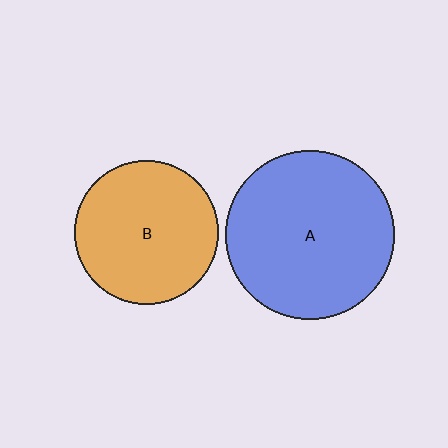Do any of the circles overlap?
No, none of the circles overlap.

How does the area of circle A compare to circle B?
Approximately 1.4 times.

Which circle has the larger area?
Circle A (blue).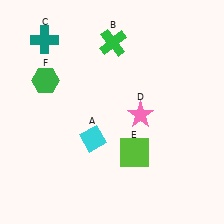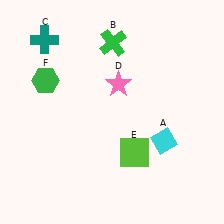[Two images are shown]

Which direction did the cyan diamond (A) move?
The cyan diamond (A) moved right.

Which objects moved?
The objects that moved are: the cyan diamond (A), the pink star (D).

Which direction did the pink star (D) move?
The pink star (D) moved up.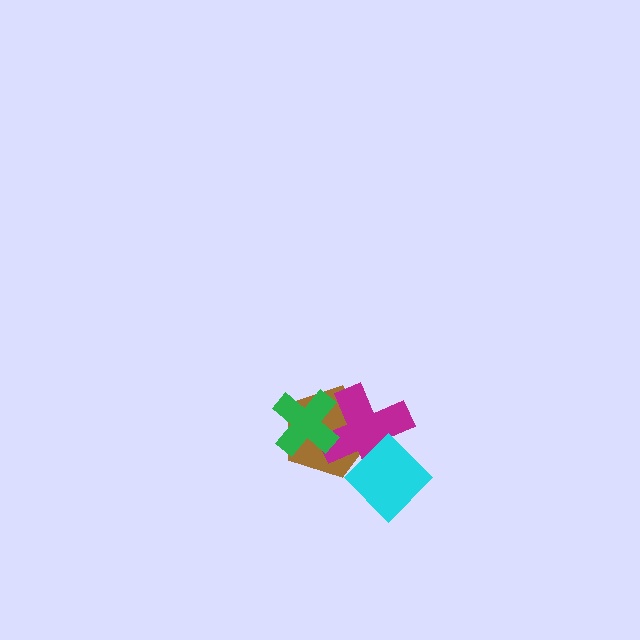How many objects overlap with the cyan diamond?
2 objects overlap with the cyan diamond.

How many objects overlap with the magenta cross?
3 objects overlap with the magenta cross.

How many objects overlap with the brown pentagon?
3 objects overlap with the brown pentagon.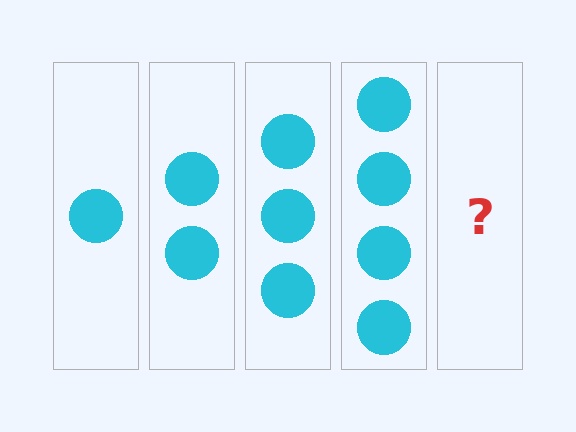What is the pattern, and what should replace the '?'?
The pattern is that each step adds one more circle. The '?' should be 5 circles.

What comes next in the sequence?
The next element should be 5 circles.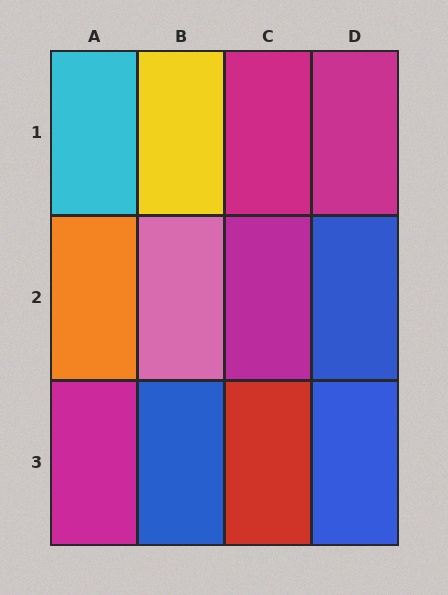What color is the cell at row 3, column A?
Magenta.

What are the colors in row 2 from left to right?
Orange, pink, magenta, blue.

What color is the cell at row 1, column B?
Yellow.